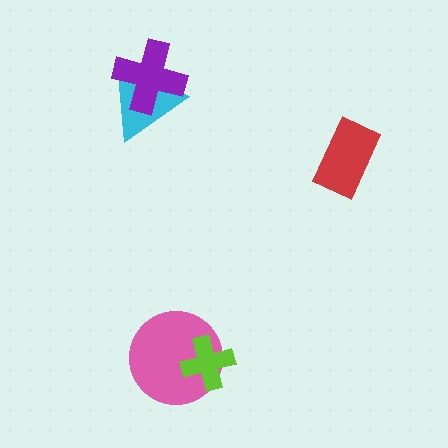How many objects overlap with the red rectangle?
0 objects overlap with the red rectangle.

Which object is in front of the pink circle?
The lime cross is in front of the pink circle.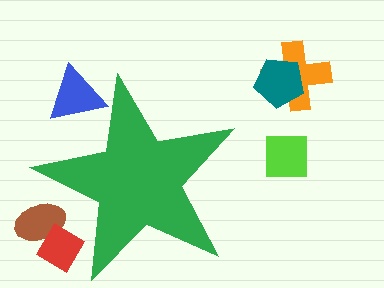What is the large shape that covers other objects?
A green star.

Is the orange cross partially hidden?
No, the orange cross is fully visible.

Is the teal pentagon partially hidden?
No, the teal pentagon is fully visible.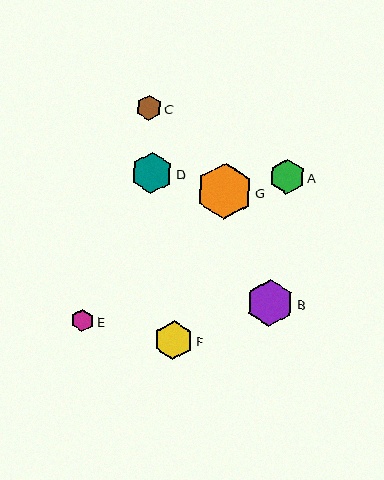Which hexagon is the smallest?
Hexagon E is the smallest with a size of approximately 22 pixels.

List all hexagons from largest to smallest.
From largest to smallest: G, B, D, F, A, C, E.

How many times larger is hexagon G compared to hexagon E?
Hexagon G is approximately 2.5 times the size of hexagon E.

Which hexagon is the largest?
Hexagon G is the largest with a size of approximately 56 pixels.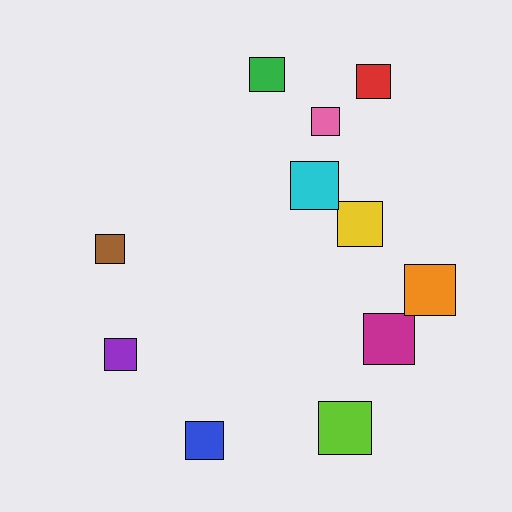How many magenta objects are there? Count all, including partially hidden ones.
There is 1 magenta object.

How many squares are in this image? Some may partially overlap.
There are 11 squares.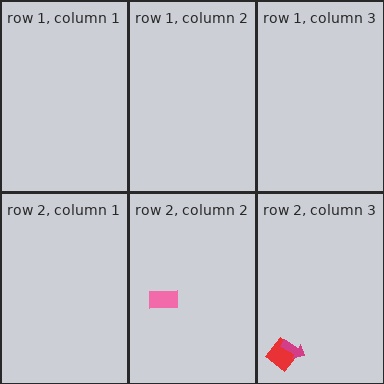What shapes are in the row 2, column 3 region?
The red diamond, the magenta arrow.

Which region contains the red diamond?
The row 2, column 3 region.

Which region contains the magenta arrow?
The row 2, column 3 region.